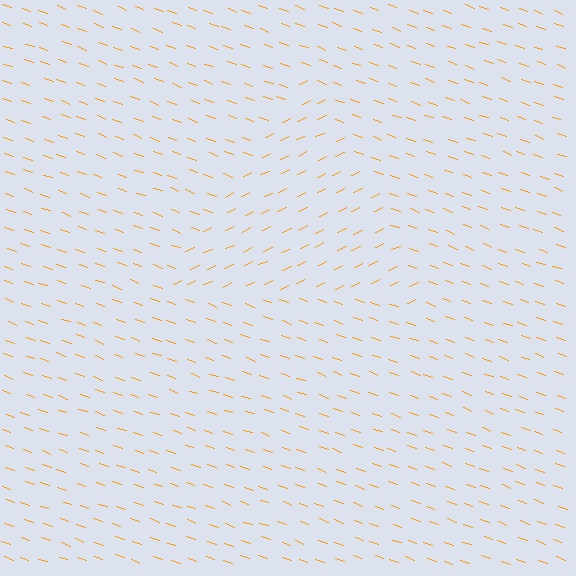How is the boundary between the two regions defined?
The boundary is defined purely by a change in line orientation (approximately 45 degrees difference). All lines are the same color and thickness.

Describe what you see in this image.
The image is filled with small orange line segments. A triangle region in the image has lines oriented differently from the surrounding lines, creating a visible texture boundary.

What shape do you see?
I see a triangle.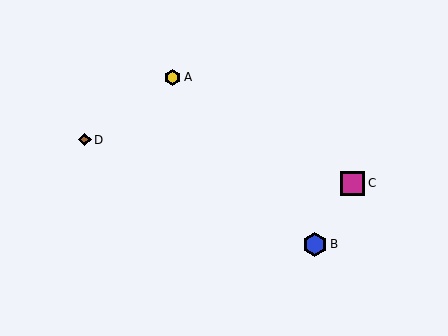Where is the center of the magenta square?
The center of the magenta square is at (353, 184).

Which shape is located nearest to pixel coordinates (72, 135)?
The brown diamond (labeled D) at (85, 140) is nearest to that location.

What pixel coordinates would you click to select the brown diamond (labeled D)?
Click at (85, 140) to select the brown diamond D.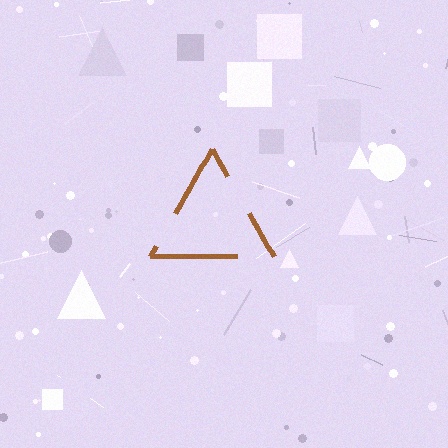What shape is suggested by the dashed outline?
The dashed outline suggests a triangle.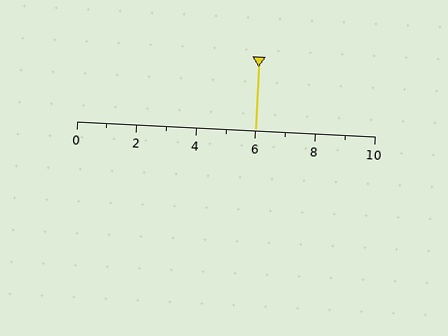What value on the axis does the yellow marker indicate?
The marker indicates approximately 6.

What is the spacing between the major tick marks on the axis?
The major ticks are spaced 2 apart.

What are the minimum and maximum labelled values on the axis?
The axis runs from 0 to 10.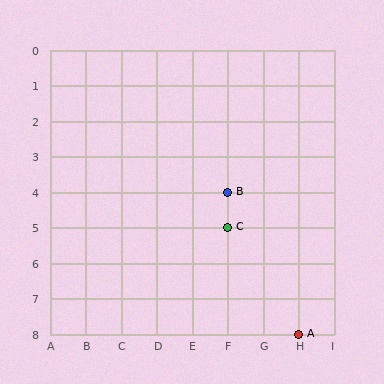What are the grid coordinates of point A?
Point A is at grid coordinates (H, 8).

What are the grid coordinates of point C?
Point C is at grid coordinates (F, 5).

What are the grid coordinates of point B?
Point B is at grid coordinates (F, 4).